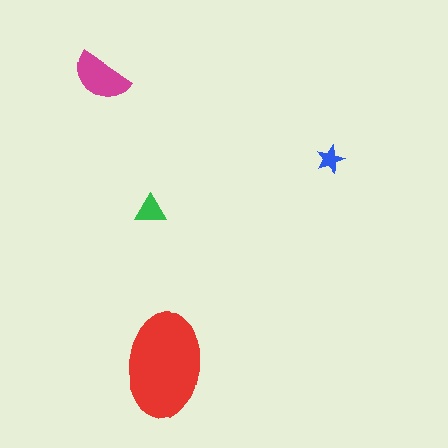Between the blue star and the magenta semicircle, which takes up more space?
The magenta semicircle.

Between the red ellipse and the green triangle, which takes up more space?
The red ellipse.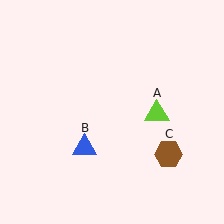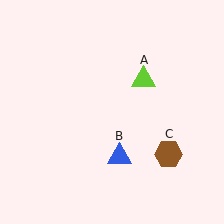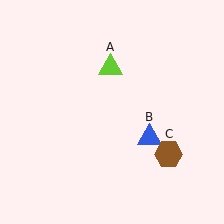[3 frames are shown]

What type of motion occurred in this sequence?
The lime triangle (object A), blue triangle (object B) rotated counterclockwise around the center of the scene.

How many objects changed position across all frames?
2 objects changed position: lime triangle (object A), blue triangle (object B).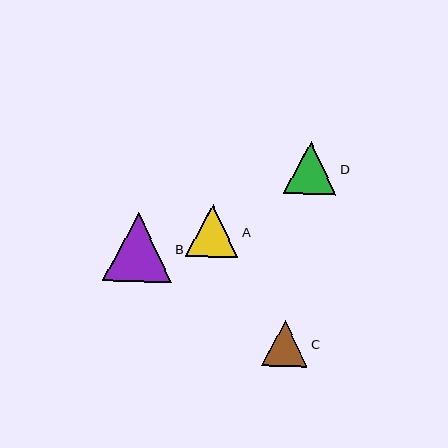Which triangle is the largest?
Triangle B is the largest with a size of approximately 69 pixels.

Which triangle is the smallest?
Triangle C is the smallest with a size of approximately 46 pixels.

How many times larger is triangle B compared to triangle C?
Triangle B is approximately 1.5 times the size of triangle C.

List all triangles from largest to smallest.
From largest to smallest: B, A, D, C.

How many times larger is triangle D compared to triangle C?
Triangle D is approximately 1.1 times the size of triangle C.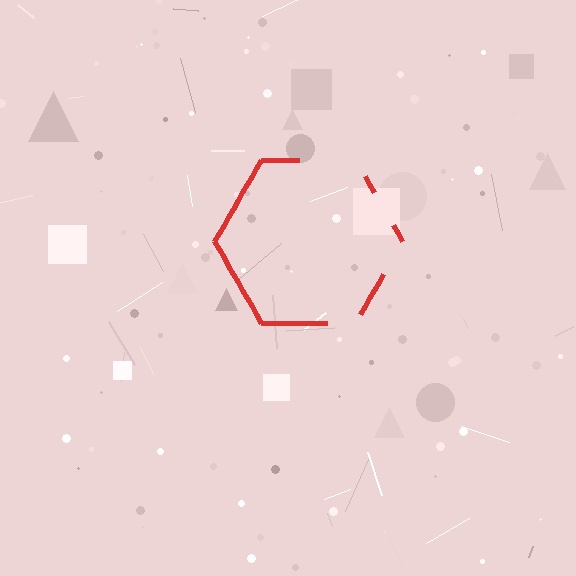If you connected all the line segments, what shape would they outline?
They would outline a hexagon.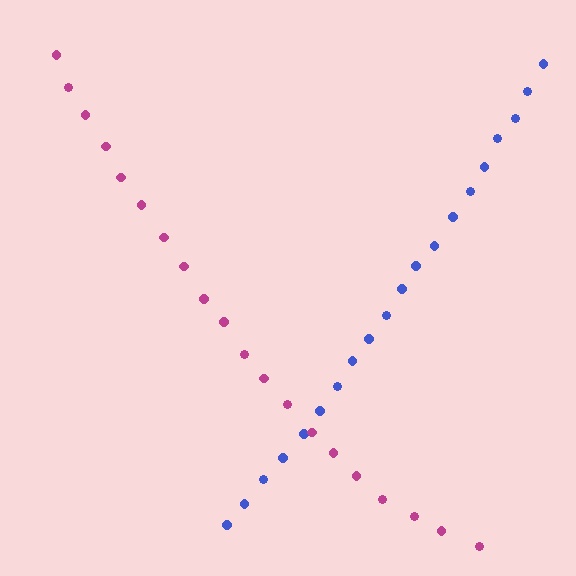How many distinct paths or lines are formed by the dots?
There are 2 distinct paths.